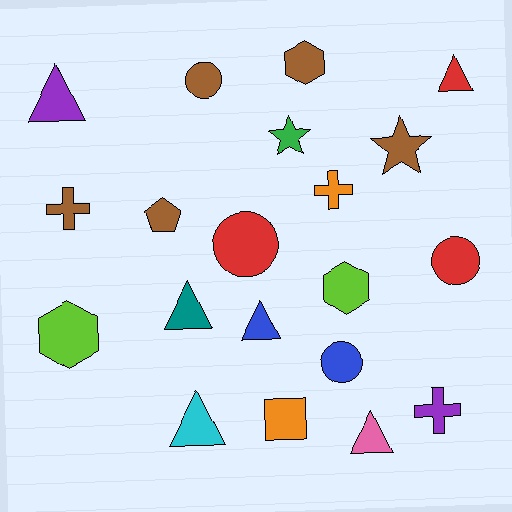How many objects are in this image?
There are 20 objects.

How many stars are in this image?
There are 2 stars.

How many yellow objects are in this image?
There are no yellow objects.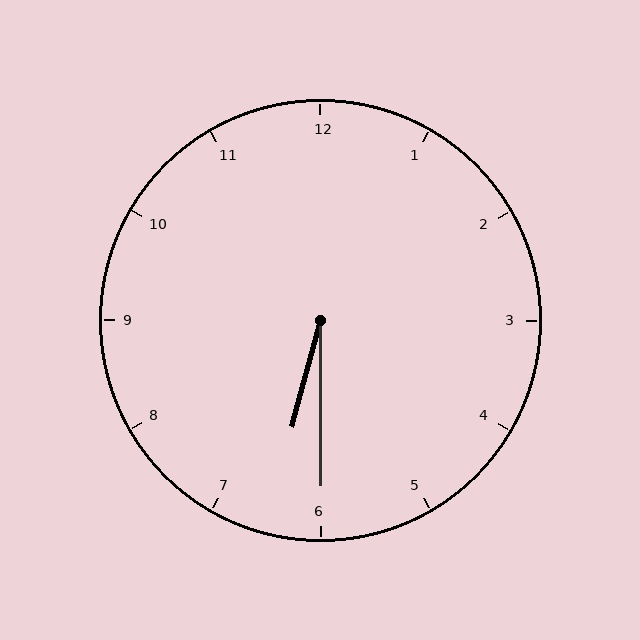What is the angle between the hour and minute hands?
Approximately 15 degrees.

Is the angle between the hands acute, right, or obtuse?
It is acute.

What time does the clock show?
6:30.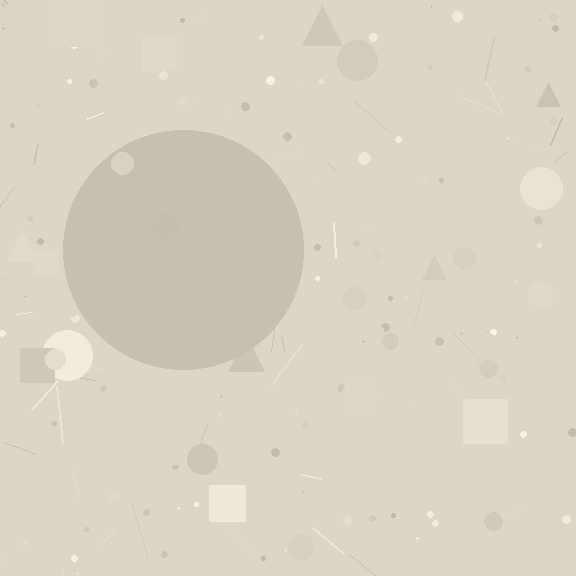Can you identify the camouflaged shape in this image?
The camouflaged shape is a circle.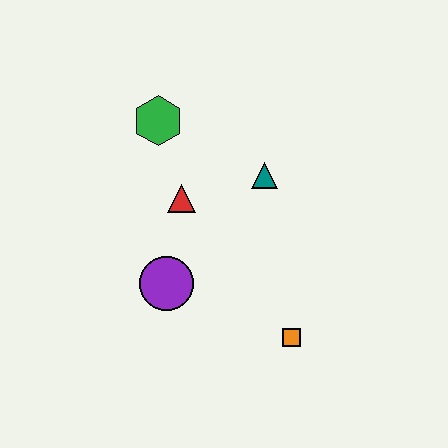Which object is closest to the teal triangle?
The red triangle is closest to the teal triangle.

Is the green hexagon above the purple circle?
Yes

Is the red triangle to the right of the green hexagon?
Yes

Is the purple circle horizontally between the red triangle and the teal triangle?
No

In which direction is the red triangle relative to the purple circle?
The red triangle is above the purple circle.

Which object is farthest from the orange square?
The green hexagon is farthest from the orange square.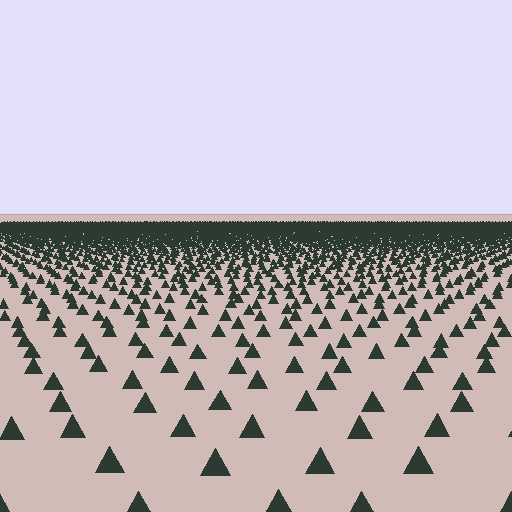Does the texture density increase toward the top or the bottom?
Density increases toward the top.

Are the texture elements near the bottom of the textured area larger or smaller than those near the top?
Larger. Near the bottom, elements are closer to the viewer and appear at a bigger on-screen size.